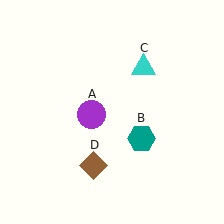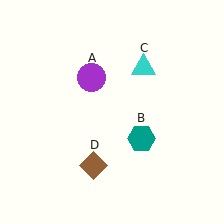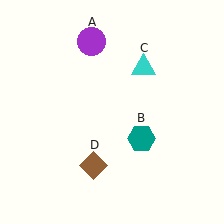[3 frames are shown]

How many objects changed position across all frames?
1 object changed position: purple circle (object A).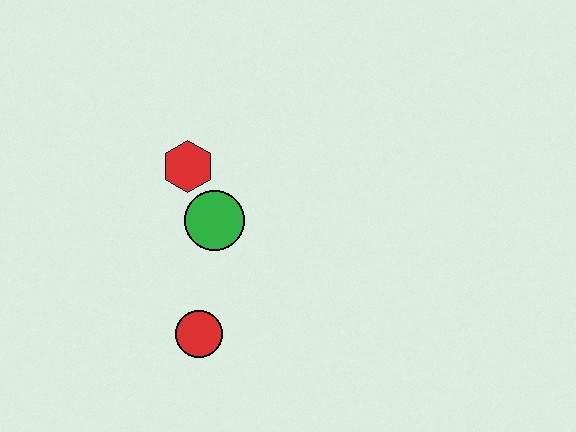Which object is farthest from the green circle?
The red circle is farthest from the green circle.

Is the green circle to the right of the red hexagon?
Yes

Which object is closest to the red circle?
The green circle is closest to the red circle.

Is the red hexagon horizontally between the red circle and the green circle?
No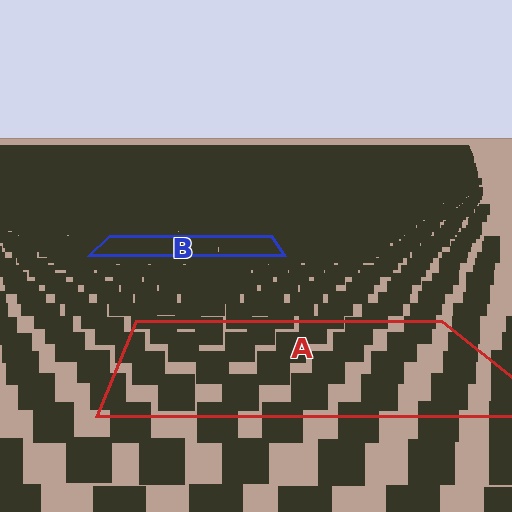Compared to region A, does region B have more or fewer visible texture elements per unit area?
Region B has more texture elements per unit area — they are packed more densely because it is farther away.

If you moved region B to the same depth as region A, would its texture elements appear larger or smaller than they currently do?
They would appear larger. At a closer depth, the same texture elements are projected at a bigger on-screen size.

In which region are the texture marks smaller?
The texture marks are smaller in region B, because it is farther away.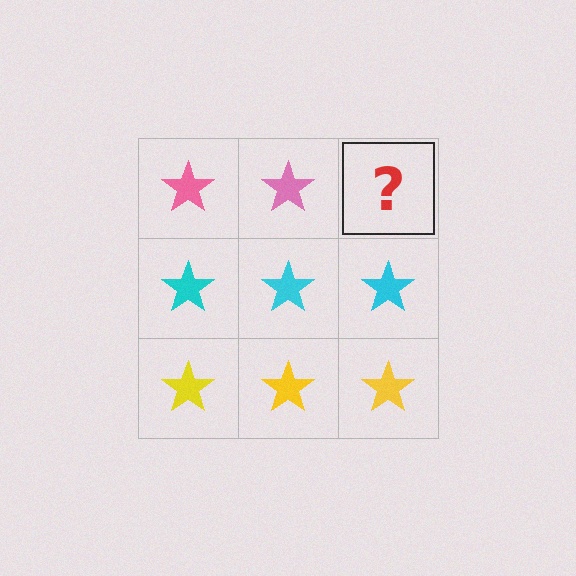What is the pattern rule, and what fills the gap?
The rule is that each row has a consistent color. The gap should be filled with a pink star.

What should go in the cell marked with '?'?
The missing cell should contain a pink star.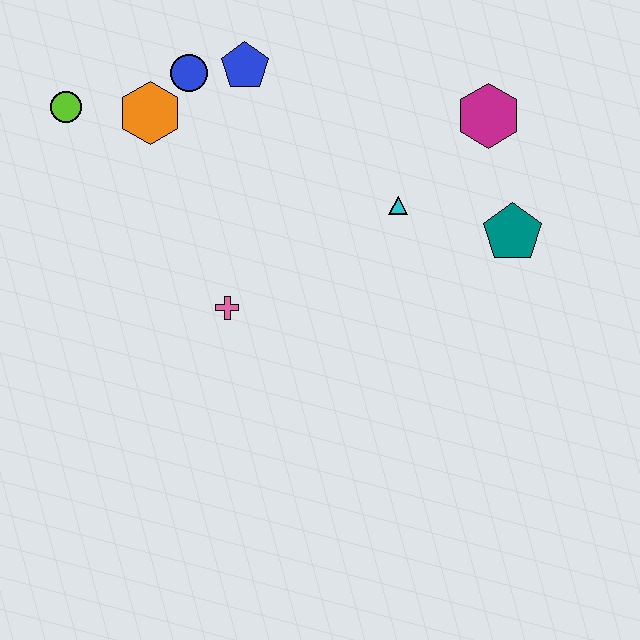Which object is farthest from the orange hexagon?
The teal pentagon is farthest from the orange hexagon.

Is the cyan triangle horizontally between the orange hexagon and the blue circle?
No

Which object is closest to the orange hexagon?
The blue circle is closest to the orange hexagon.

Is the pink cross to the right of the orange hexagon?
Yes